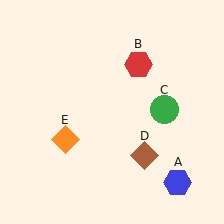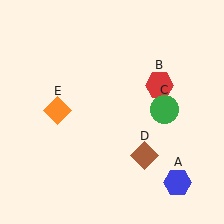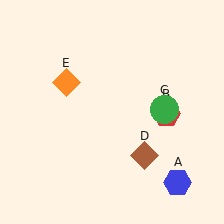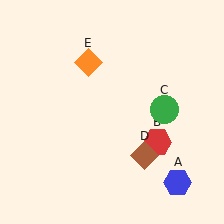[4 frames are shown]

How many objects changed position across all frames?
2 objects changed position: red hexagon (object B), orange diamond (object E).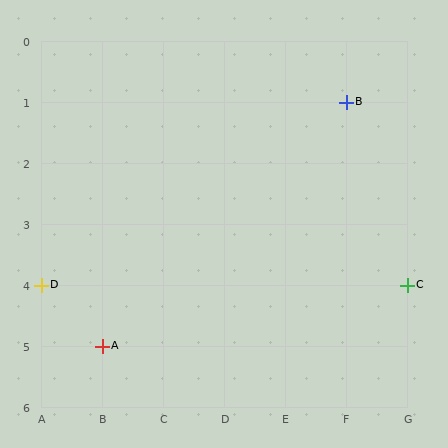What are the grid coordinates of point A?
Point A is at grid coordinates (B, 5).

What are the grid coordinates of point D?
Point D is at grid coordinates (A, 4).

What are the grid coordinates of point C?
Point C is at grid coordinates (G, 4).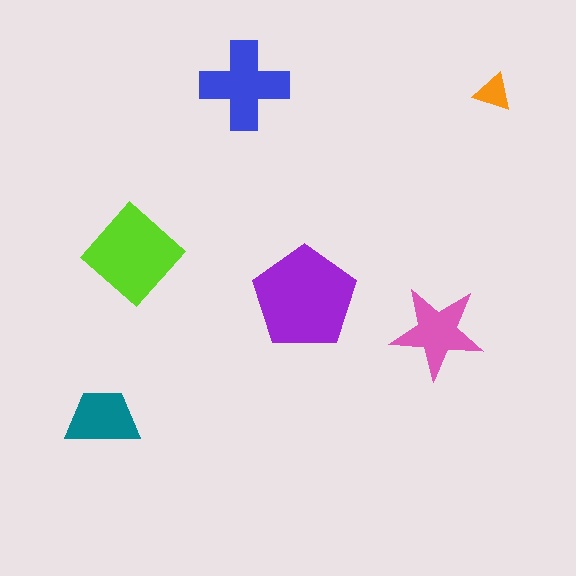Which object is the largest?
The purple pentagon.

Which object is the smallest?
The orange triangle.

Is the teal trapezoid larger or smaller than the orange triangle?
Larger.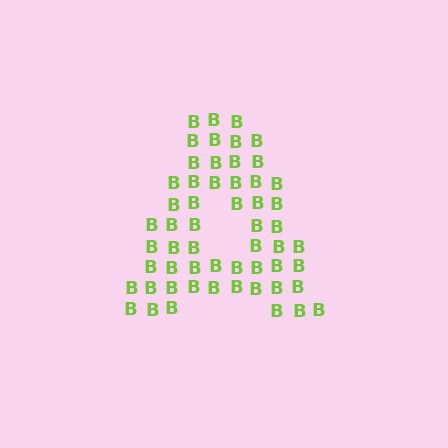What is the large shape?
The large shape is the letter A.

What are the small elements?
The small elements are letter B's.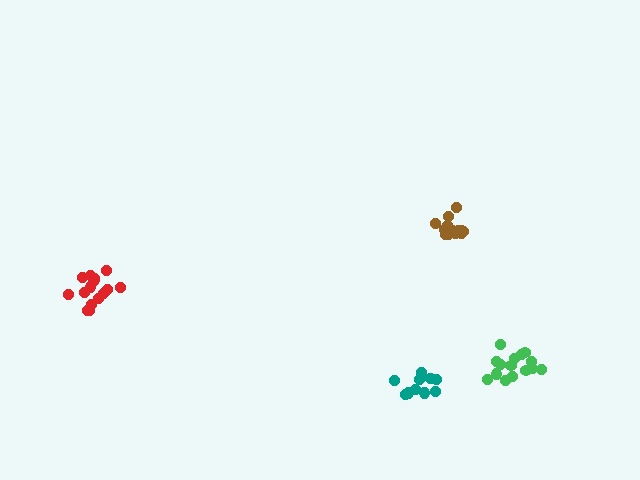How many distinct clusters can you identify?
There are 4 distinct clusters.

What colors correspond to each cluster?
The clusters are colored: red, green, teal, brown.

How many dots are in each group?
Group 1: 15 dots, Group 2: 15 dots, Group 3: 10 dots, Group 4: 13 dots (53 total).